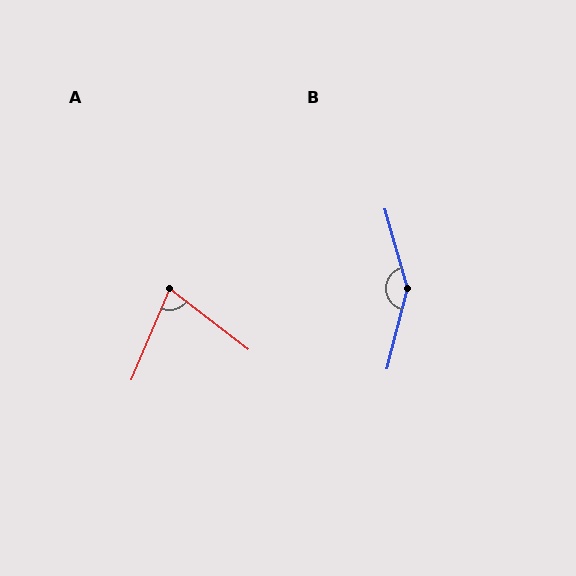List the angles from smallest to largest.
A (75°), B (150°).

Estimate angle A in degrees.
Approximately 75 degrees.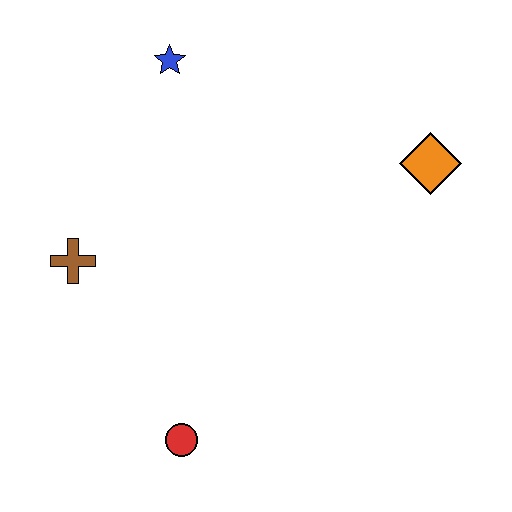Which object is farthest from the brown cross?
The orange diamond is farthest from the brown cross.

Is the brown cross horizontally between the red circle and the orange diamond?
No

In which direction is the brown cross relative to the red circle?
The brown cross is above the red circle.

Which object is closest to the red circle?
The brown cross is closest to the red circle.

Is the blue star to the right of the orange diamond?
No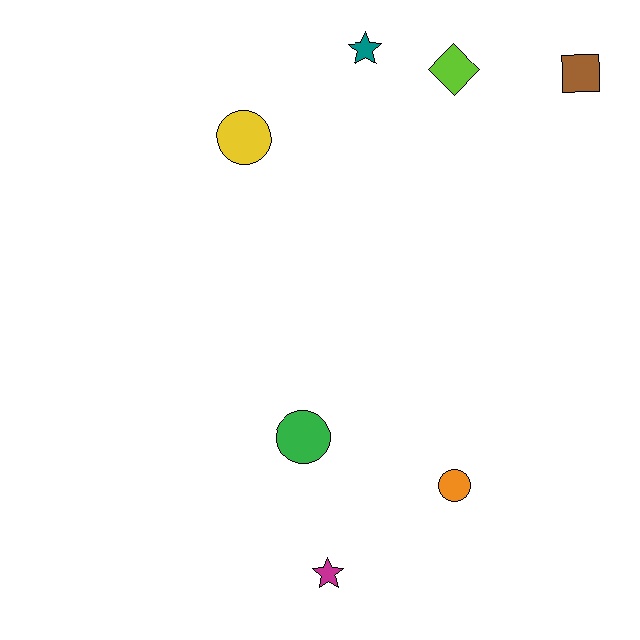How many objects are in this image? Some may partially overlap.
There are 7 objects.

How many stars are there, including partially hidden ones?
There are 2 stars.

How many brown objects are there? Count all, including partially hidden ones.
There is 1 brown object.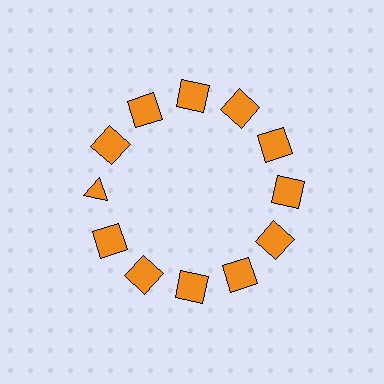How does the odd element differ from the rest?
It has a different shape: triangle instead of square.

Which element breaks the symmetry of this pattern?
The orange triangle at roughly the 9 o'clock position breaks the symmetry. All other shapes are orange squares.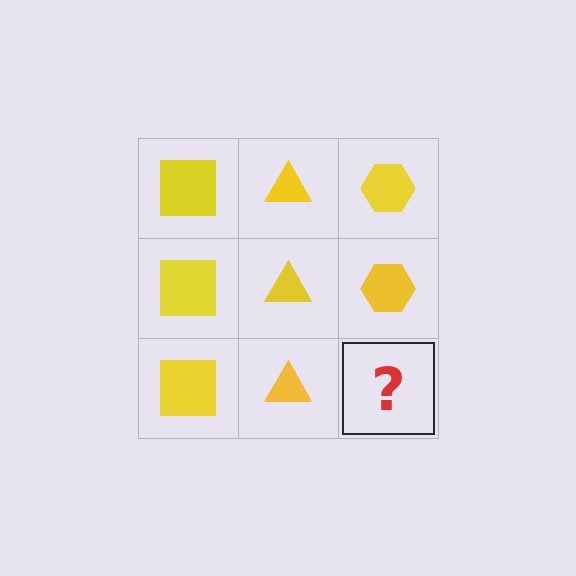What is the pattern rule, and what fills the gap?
The rule is that each column has a consistent shape. The gap should be filled with a yellow hexagon.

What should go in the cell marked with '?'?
The missing cell should contain a yellow hexagon.